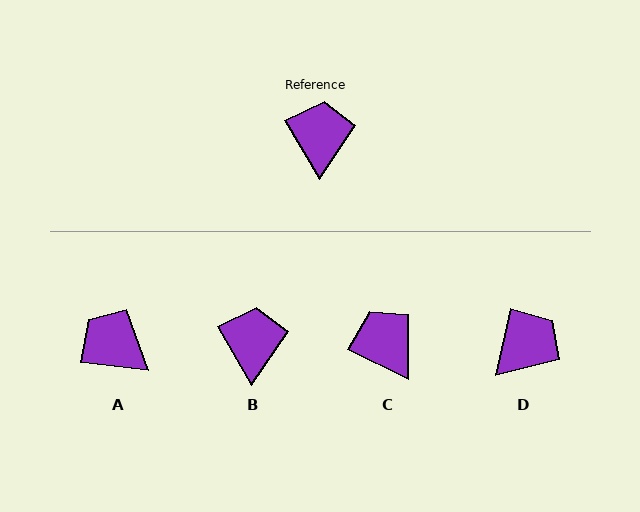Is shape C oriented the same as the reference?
No, it is off by about 34 degrees.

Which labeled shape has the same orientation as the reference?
B.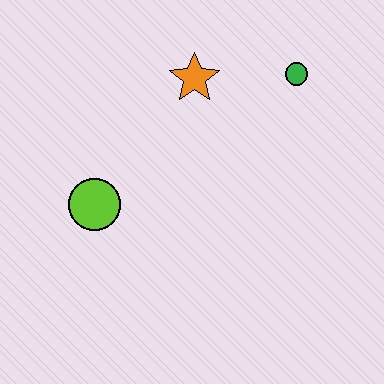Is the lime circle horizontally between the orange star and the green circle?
No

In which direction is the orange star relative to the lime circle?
The orange star is above the lime circle.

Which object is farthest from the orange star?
The lime circle is farthest from the orange star.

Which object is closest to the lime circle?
The orange star is closest to the lime circle.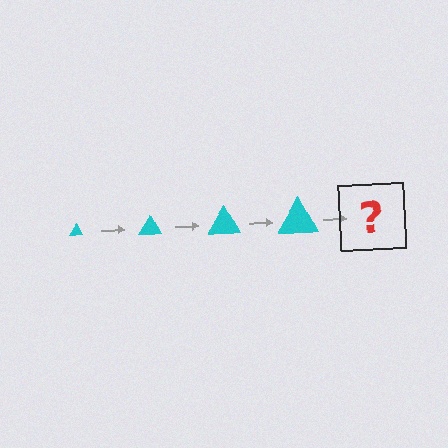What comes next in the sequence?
The next element should be a cyan triangle, larger than the previous one.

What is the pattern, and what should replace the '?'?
The pattern is that the triangle gets progressively larger each step. The '?' should be a cyan triangle, larger than the previous one.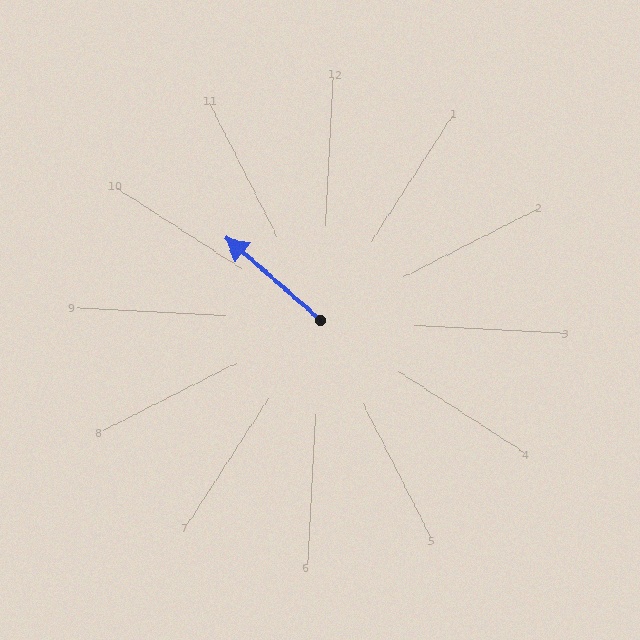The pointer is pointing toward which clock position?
Roughly 10 o'clock.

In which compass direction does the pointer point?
Northwest.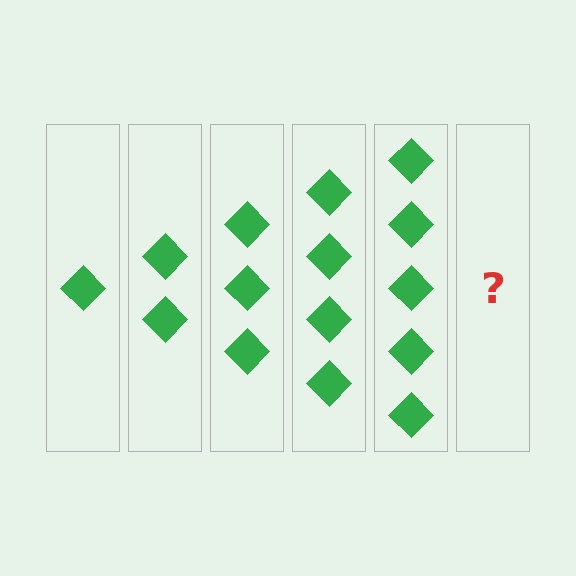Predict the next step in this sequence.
The next step is 6 diamonds.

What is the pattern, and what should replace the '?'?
The pattern is that each step adds one more diamond. The '?' should be 6 diamonds.